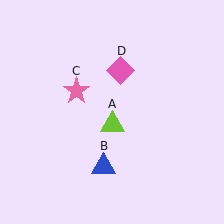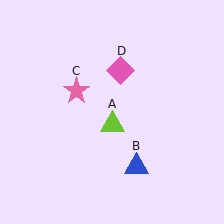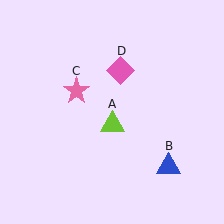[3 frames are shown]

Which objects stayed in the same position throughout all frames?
Lime triangle (object A) and pink star (object C) and pink diamond (object D) remained stationary.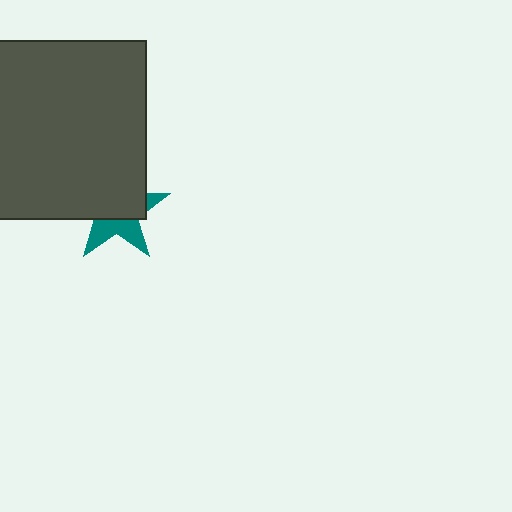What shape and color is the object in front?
The object in front is a dark gray square.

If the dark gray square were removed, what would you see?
You would see the complete teal star.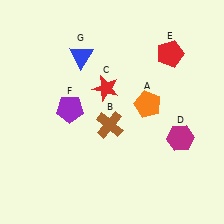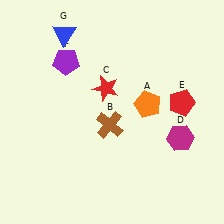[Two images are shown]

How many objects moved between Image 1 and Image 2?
3 objects moved between the two images.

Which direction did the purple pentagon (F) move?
The purple pentagon (F) moved up.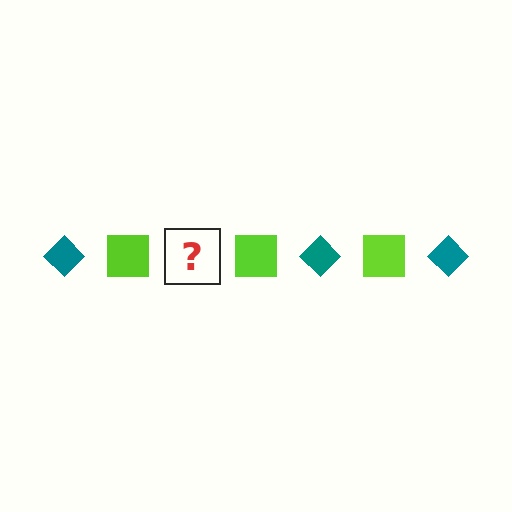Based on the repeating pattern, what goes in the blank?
The blank should be a teal diamond.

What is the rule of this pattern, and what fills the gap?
The rule is that the pattern alternates between teal diamond and lime square. The gap should be filled with a teal diamond.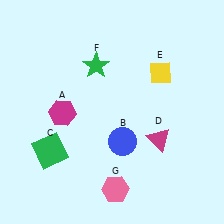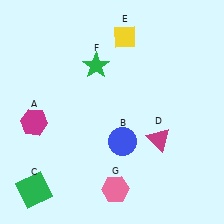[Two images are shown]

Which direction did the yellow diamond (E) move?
The yellow diamond (E) moved up.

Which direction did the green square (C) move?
The green square (C) moved down.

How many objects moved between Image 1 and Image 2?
3 objects moved between the two images.